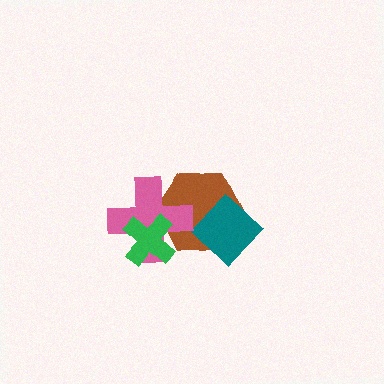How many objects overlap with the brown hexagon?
3 objects overlap with the brown hexagon.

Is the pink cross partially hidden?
Yes, it is partially covered by another shape.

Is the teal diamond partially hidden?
No, no other shape covers it.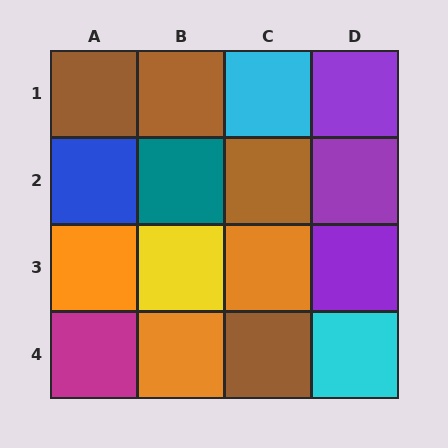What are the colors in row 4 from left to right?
Magenta, orange, brown, cyan.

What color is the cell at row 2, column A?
Blue.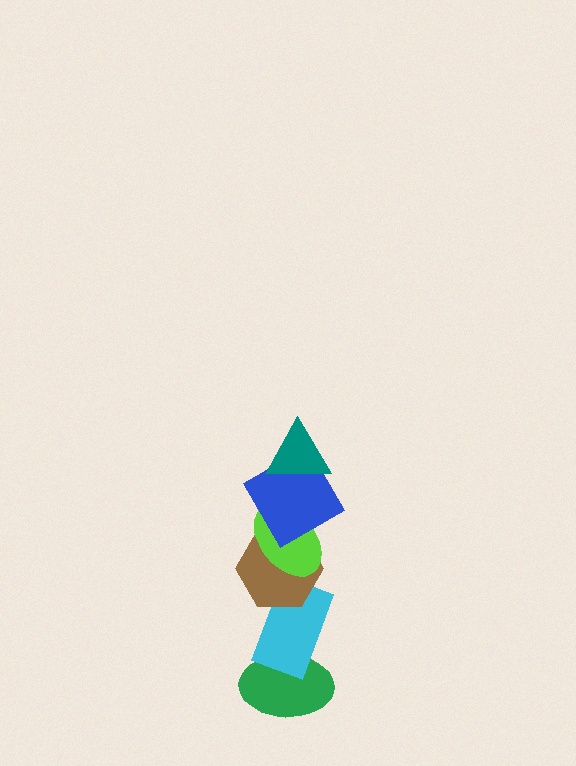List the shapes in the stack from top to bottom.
From top to bottom: the teal triangle, the blue diamond, the lime ellipse, the brown hexagon, the cyan rectangle, the green ellipse.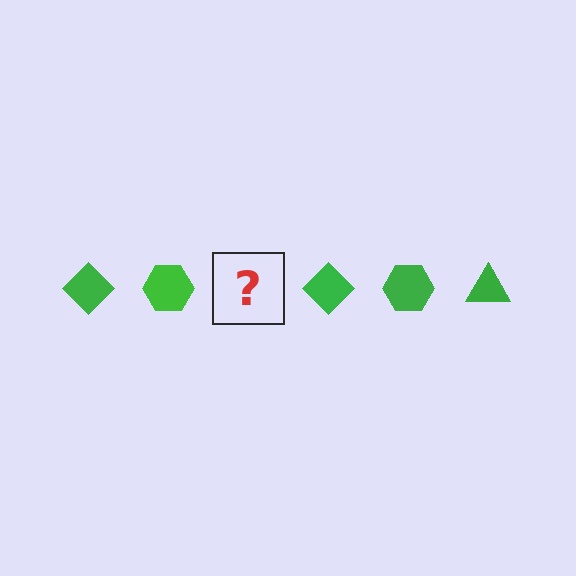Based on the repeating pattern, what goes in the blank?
The blank should be a green triangle.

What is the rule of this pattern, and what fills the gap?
The rule is that the pattern cycles through diamond, hexagon, triangle shapes in green. The gap should be filled with a green triangle.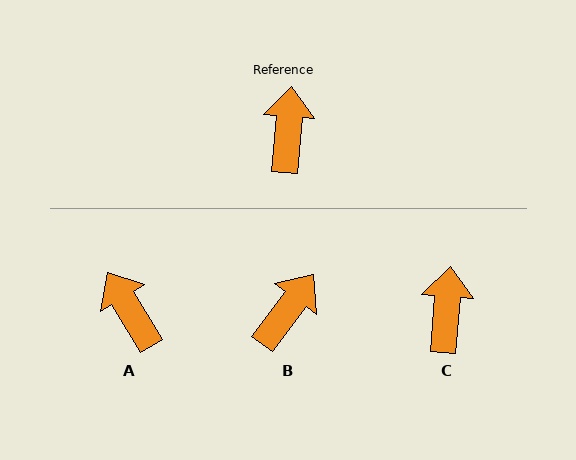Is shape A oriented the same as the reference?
No, it is off by about 36 degrees.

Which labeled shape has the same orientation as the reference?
C.